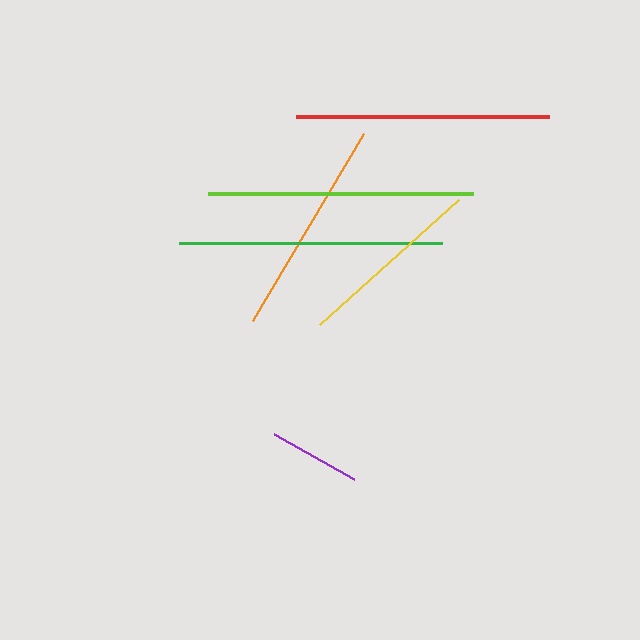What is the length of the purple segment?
The purple segment is approximately 92 pixels long.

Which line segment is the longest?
The lime line is the longest at approximately 265 pixels.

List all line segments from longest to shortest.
From longest to shortest: lime, green, red, orange, yellow, purple.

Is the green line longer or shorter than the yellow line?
The green line is longer than the yellow line.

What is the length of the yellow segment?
The yellow segment is approximately 187 pixels long.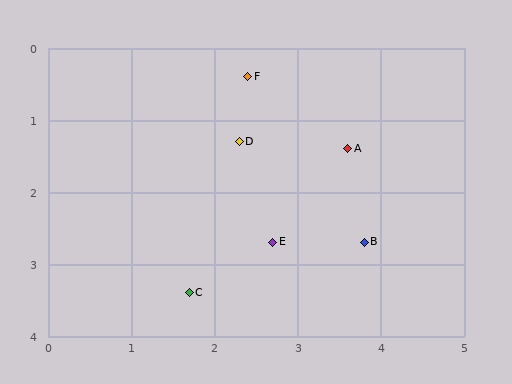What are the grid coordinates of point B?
Point B is at approximately (3.8, 2.7).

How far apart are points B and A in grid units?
Points B and A are about 1.3 grid units apart.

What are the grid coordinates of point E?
Point E is at approximately (2.7, 2.7).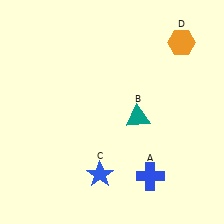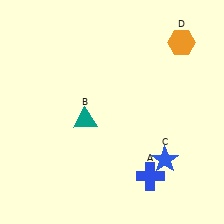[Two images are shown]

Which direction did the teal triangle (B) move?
The teal triangle (B) moved left.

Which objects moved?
The objects that moved are: the teal triangle (B), the blue star (C).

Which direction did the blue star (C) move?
The blue star (C) moved right.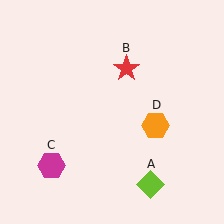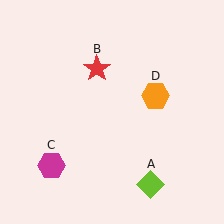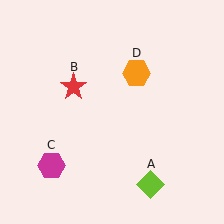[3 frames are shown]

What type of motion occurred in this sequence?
The red star (object B), orange hexagon (object D) rotated counterclockwise around the center of the scene.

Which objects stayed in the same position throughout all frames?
Lime diamond (object A) and magenta hexagon (object C) remained stationary.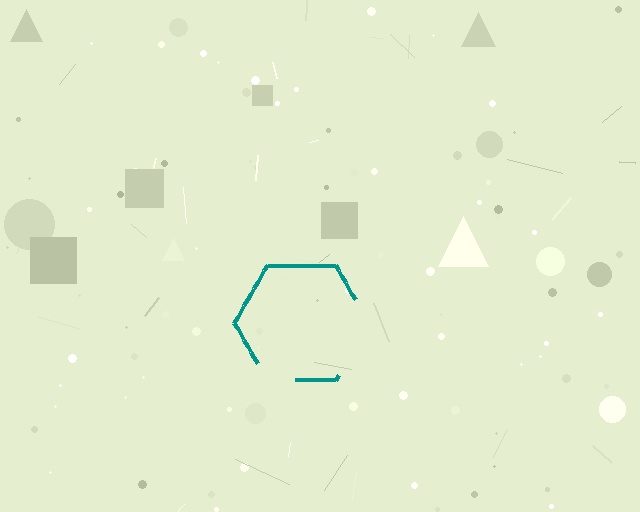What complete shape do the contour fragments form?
The contour fragments form a hexagon.